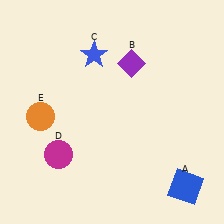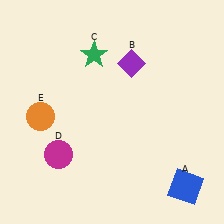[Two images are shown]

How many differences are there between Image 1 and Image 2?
There is 1 difference between the two images.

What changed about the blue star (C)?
In Image 1, C is blue. In Image 2, it changed to green.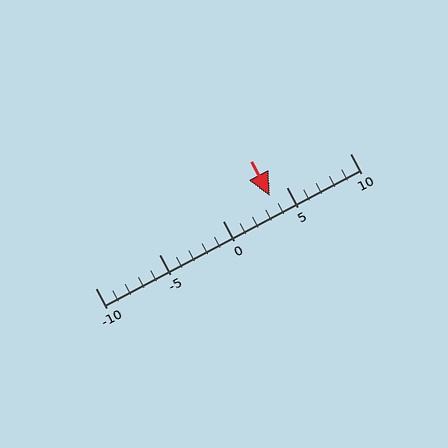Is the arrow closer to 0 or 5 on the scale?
The arrow is closer to 5.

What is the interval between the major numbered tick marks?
The major tick marks are spaced 5 units apart.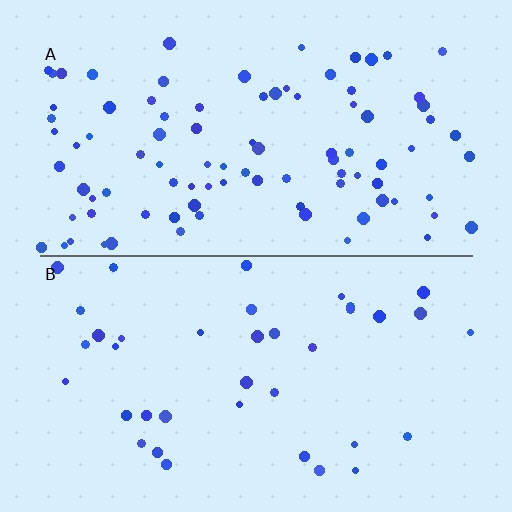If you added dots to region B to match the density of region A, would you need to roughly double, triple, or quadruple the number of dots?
Approximately double.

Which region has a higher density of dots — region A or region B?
A (the top).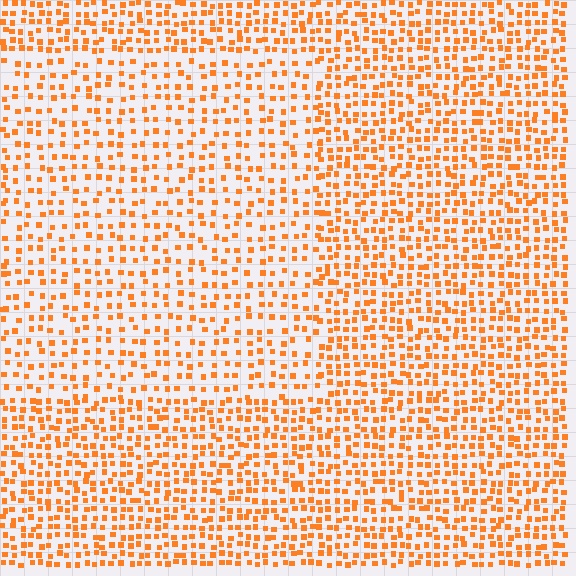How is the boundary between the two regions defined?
The boundary is defined by a change in element density (approximately 1.6x ratio). All elements are the same color, size, and shape.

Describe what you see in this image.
The image contains small orange elements arranged at two different densities. A rectangle-shaped region is visible where the elements are less densely packed than the surrounding area.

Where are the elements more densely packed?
The elements are more densely packed outside the rectangle boundary.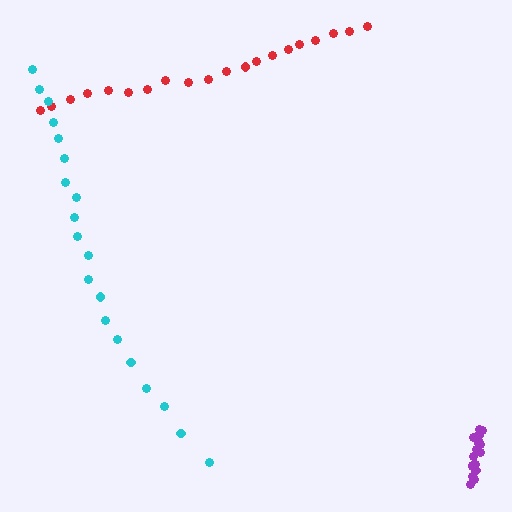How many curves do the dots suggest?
There are 3 distinct paths.